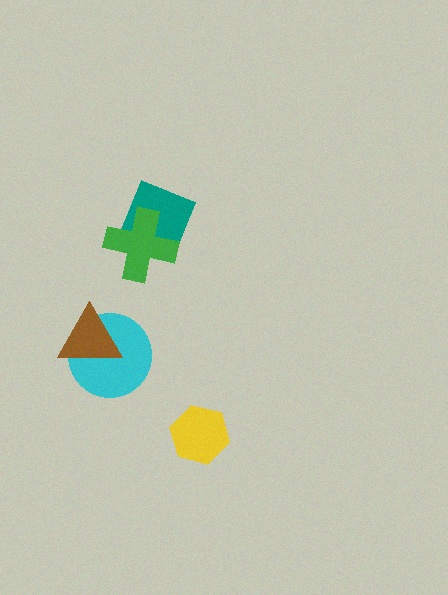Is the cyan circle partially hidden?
Yes, it is partially covered by another shape.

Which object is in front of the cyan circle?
The brown triangle is in front of the cyan circle.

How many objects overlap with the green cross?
1 object overlaps with the green cross.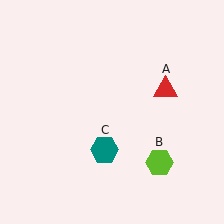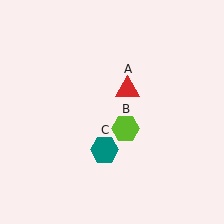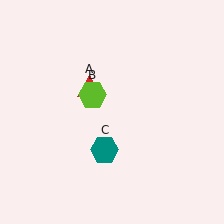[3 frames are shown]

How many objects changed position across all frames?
2 objects changed position: red triangle (object A), lime hexagon (object B).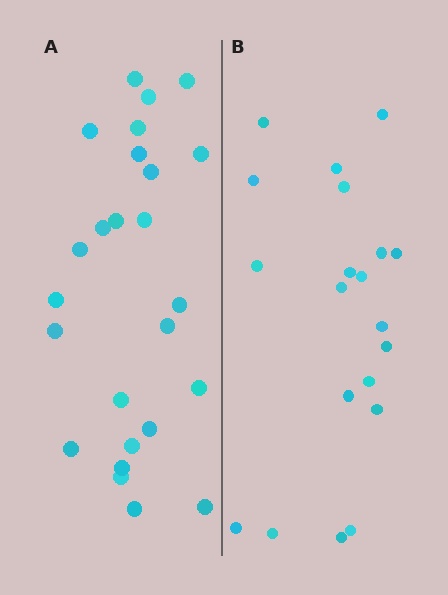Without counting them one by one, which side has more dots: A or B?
Region A (the left region) has more dots.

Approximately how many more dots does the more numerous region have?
Region A has about 5 more dots than region B.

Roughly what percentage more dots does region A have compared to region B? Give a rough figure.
About 25% more.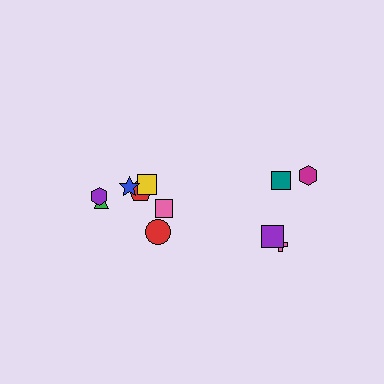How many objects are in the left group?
There are 7 objects.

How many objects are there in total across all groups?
There are 11 objects.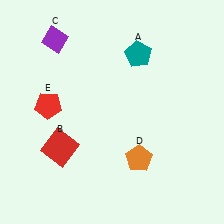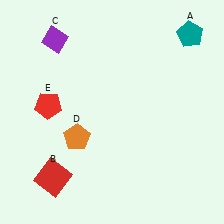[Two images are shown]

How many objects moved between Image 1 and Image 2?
3 objects moved between the two images.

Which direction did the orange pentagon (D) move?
The orange pentagon (D) moved left.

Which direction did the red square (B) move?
The red square (B) moved down.